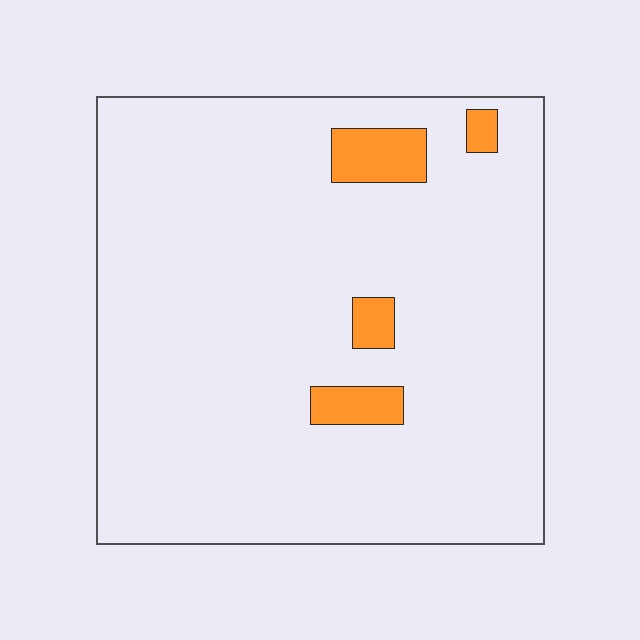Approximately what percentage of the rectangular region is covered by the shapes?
Approximately 5%.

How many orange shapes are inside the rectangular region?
4.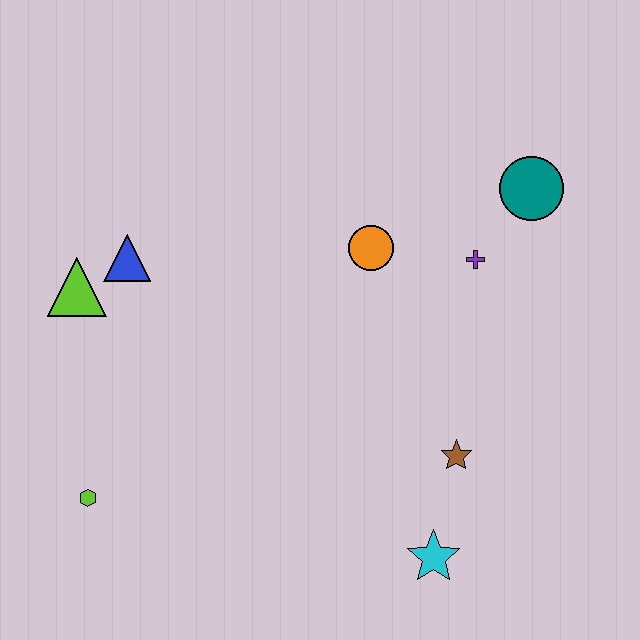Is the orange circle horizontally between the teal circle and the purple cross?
No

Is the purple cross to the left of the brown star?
No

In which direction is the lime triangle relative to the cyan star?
The lime triangle is to the left of the cyan star.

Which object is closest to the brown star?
The cyan star is closest to the brown star.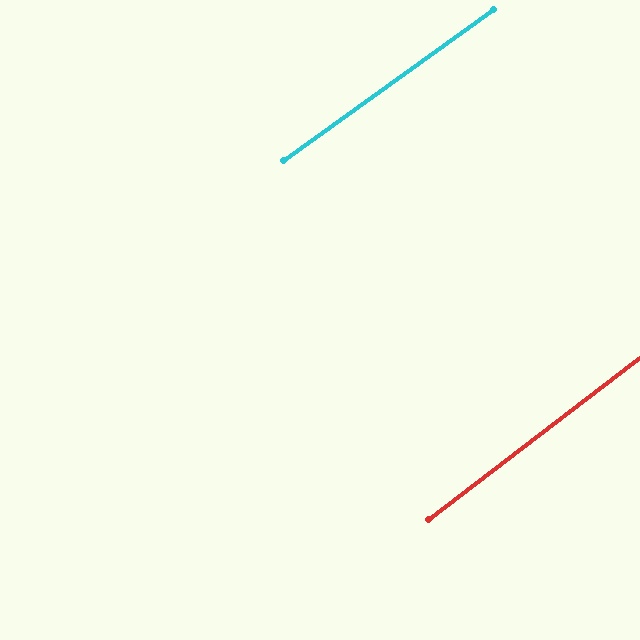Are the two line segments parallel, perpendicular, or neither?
Parallel — their directions differ by only 1.7°.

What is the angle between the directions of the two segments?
Approximately 2 degrees.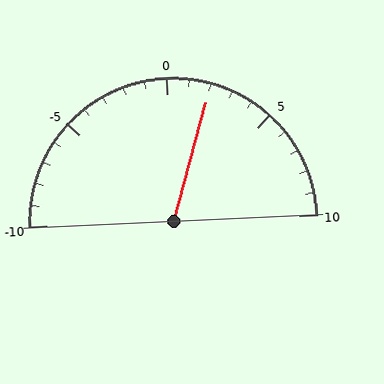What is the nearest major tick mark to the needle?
The nearest major tick mark is 0.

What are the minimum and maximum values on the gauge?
The gauge ranges from -10 to 10.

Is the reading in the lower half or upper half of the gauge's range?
The reading is in the upper half of the range (-10 to 10).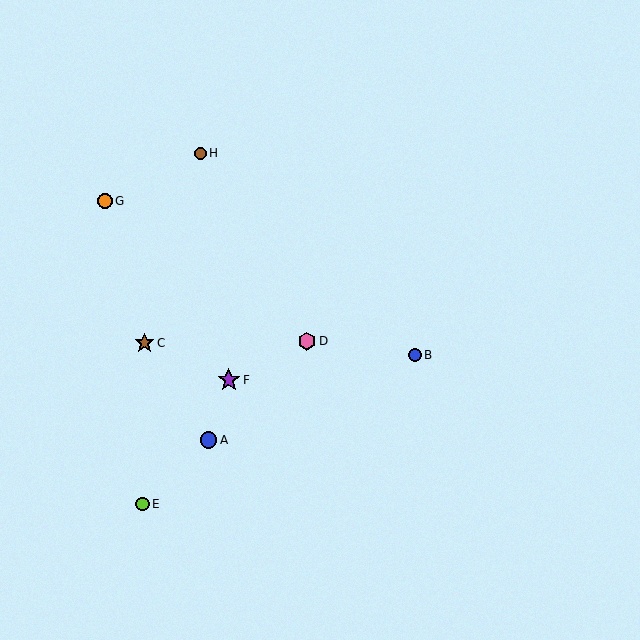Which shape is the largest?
The purple star (labeled F) is the largest.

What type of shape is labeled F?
Shape F is a purple star.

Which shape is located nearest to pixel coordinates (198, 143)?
The brown circle (labeled H) at (200, 153) is nearest to that location.